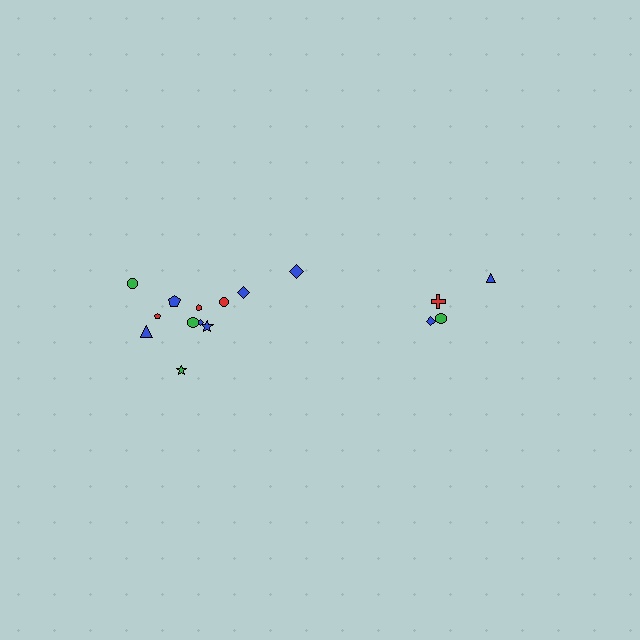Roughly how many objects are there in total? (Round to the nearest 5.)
Roughly 15 objects in total.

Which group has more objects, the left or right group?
The left group.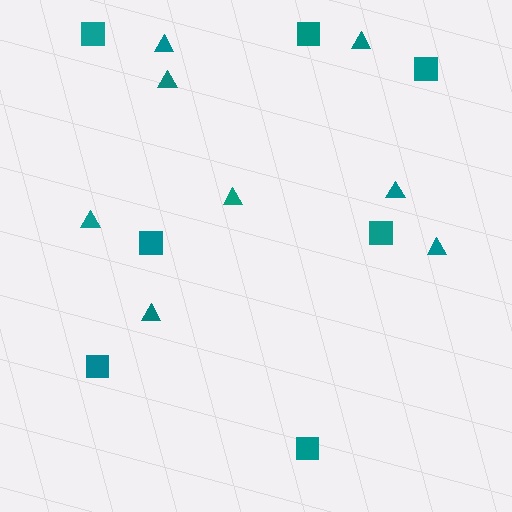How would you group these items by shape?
There are 2 groups: one group of triangles (8) and one group of squares (7).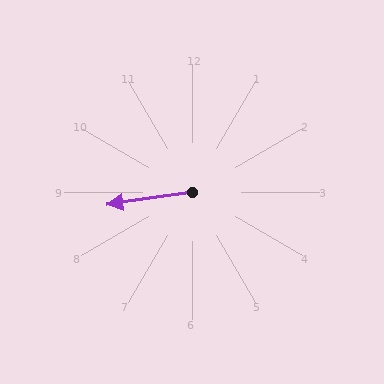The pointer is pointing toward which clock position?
Roughly 9 o'clock.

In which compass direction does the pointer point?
West.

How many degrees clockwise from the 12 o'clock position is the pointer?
Approximately 262 degrees.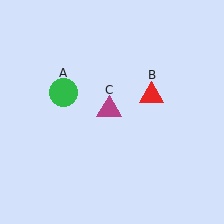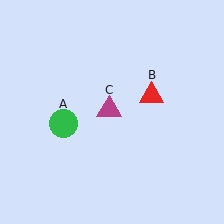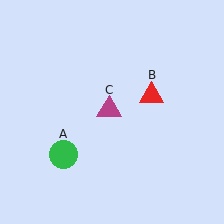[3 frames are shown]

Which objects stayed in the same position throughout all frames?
Red triangle (object B) and magenta triangle (object C) remained stationary.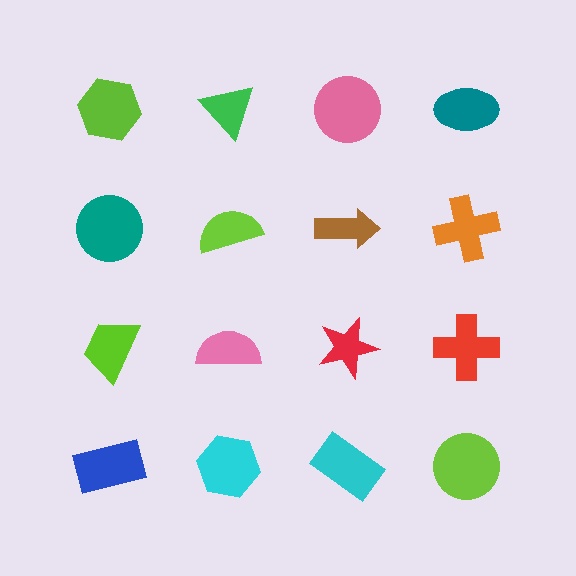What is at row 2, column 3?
A brown arrow.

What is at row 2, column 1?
A teal circle.